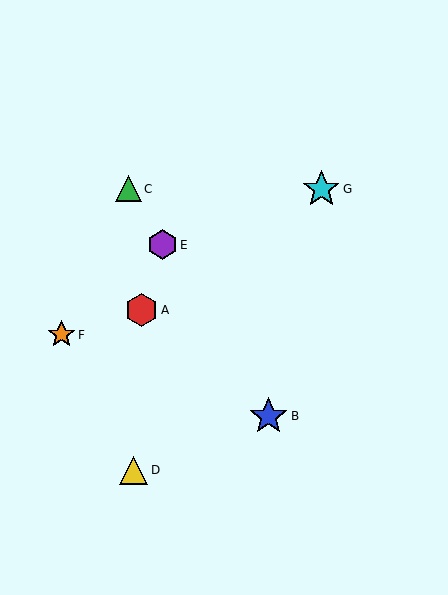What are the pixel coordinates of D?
Object D is at (133, 470).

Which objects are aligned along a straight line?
Objects B, C, E are aligned along a straight line.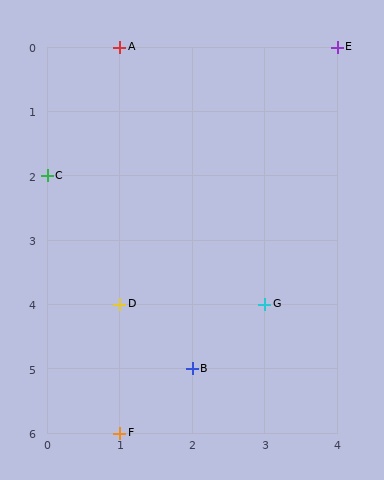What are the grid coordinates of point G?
Point G is at grid coordinates (3, 4).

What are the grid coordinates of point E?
Point E is at grid coordinates (4, 0).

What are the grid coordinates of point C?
Point C is at grid coordinates (0, 2).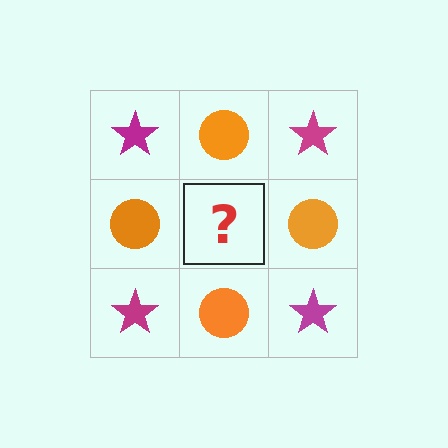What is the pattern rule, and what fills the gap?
The rule is that it alternates magenta star and orange circle in a checkerboard pattern. The gap should be filled with a magenta star.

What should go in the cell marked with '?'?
The missing cell should contain a magenta star.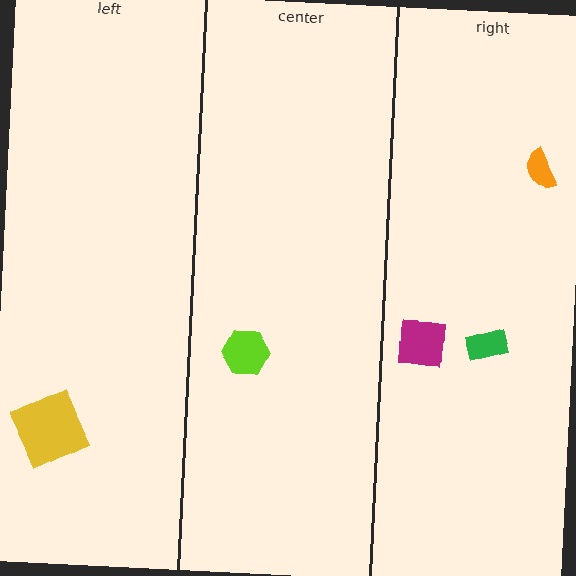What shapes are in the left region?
The yellow square.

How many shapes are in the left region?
1.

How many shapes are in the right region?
3.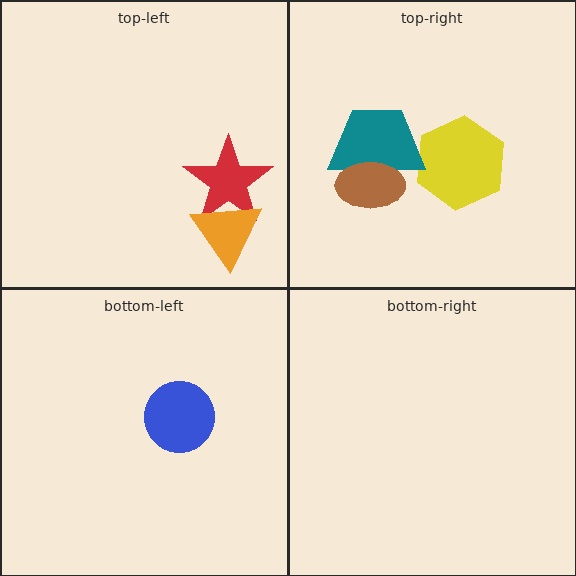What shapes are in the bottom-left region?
The blue circle.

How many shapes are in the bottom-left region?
1.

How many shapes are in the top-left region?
2.